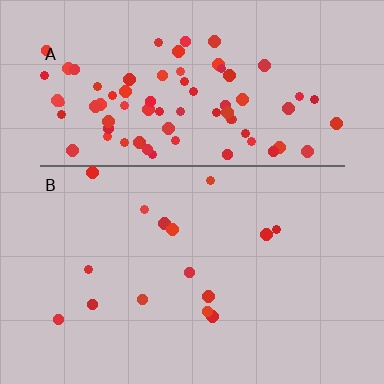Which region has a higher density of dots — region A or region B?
A (the top).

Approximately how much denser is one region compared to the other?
Approximately 5.4× — region A over region B.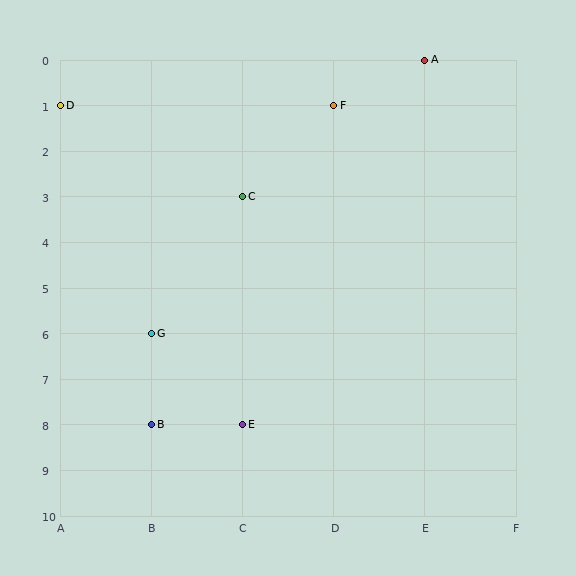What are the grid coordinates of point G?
Point G is at grid coordinates (B, 6).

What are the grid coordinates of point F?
Point F is at grid coordinates (D, 1).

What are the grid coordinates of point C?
Point C is at grid coordinates (C, 3).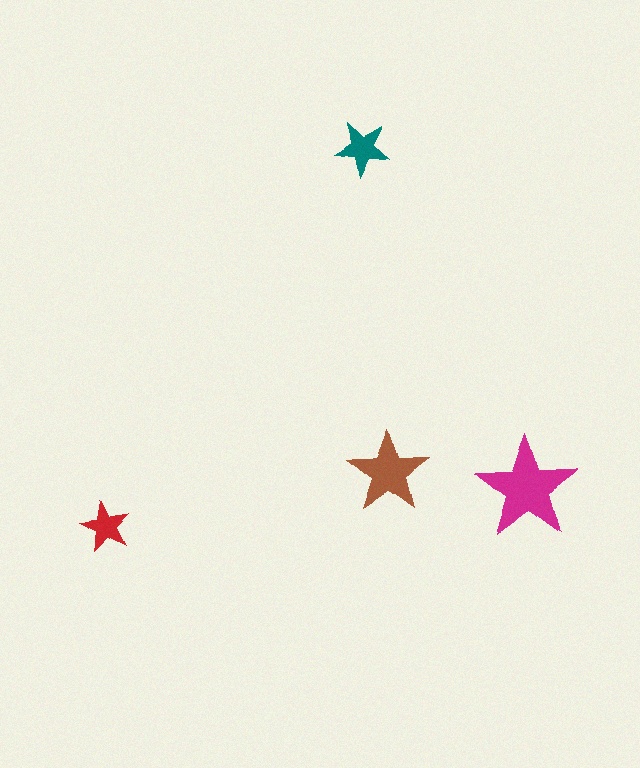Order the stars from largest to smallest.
the magenta one, the brown one, the teal one, the red one.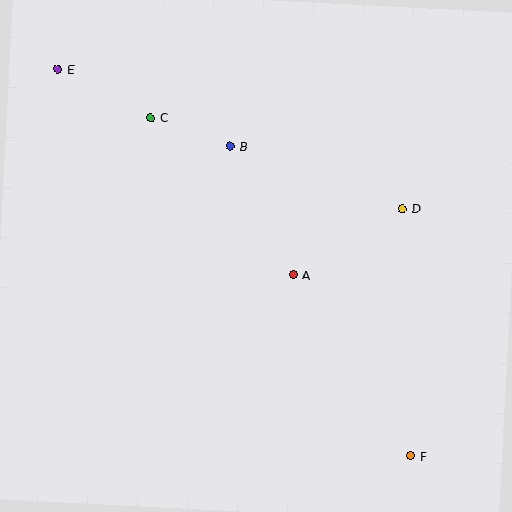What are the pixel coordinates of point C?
Point C is at (151, 118).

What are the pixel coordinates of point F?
Point F is at (410, 456).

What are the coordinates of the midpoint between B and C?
The midpoint between B and C is at (190, 132).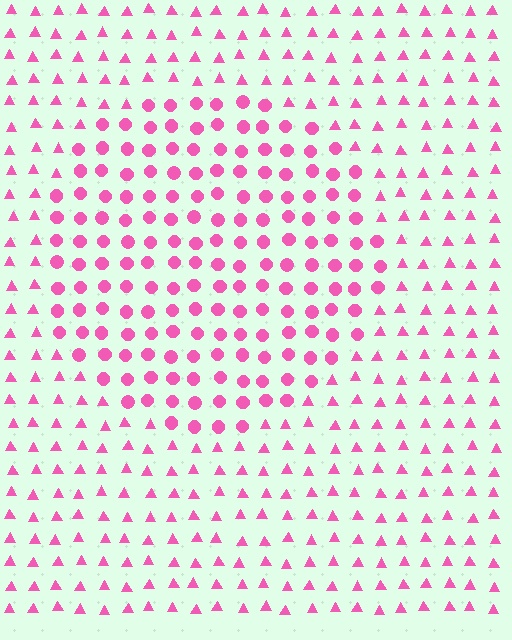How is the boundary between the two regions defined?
The boundary is defined by a change in element shape: circles inside vs. triangles outside. All elements share the same color and spacing.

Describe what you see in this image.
The image is filled with small pink elements arranged in a uniform grid. A circle-shaped region contains circles, while the surrounding area contains triangles. The boundary is defined purely by the change in element shape.